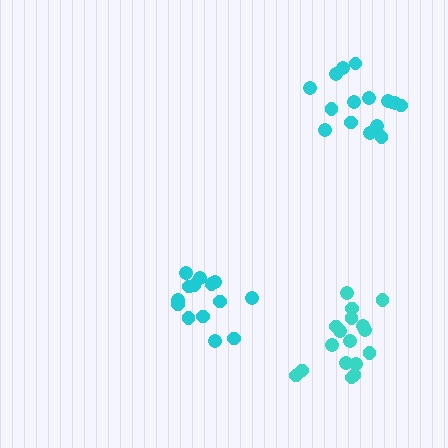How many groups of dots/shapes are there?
There are 3 groups.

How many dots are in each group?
Group 1: 16 dots, Group 2: 17 dots, Group 3: 14 dots (47 total).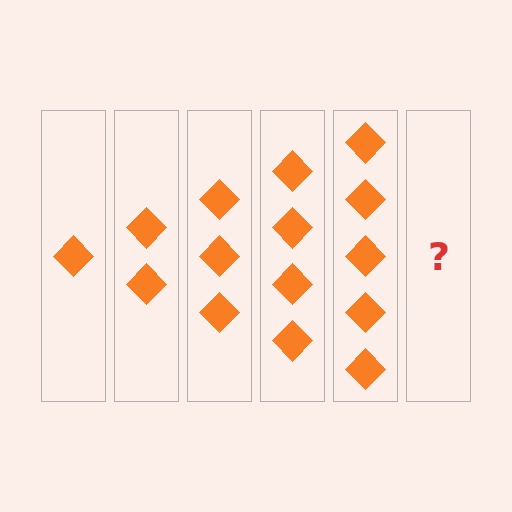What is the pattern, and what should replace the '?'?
The pattern is that each step adds one more diamond. The '?' should be 6 diamonds.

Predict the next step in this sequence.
The next step is 6 diamonds.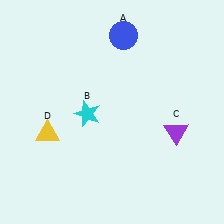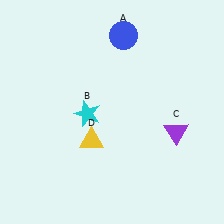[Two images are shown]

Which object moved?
The yellow triangle (D) moved right.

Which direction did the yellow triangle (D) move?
The yellow triangle (D) moved right.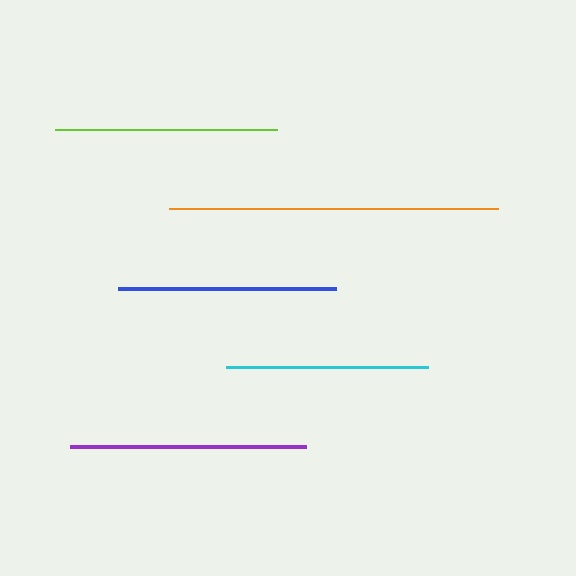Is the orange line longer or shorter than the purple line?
The orange line is longer than the purple line.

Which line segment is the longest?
The orange line is the longest at approximately 328 pixels.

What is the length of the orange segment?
The orange segment is approximately 328 pixels long.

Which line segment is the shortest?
The cyan line is the shortest at approximately 202 pixels.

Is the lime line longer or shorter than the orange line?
The orange line is longer than the lime line.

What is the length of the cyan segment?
The cyan segment is approximately 202 pixels long.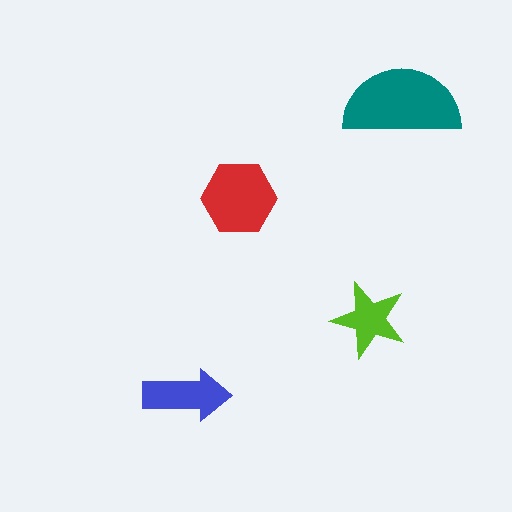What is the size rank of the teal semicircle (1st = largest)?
1st.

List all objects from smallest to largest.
The lime star, the blue arrow, the red hexagon, the teal semicircle.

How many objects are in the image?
There are 4 objects in the image.